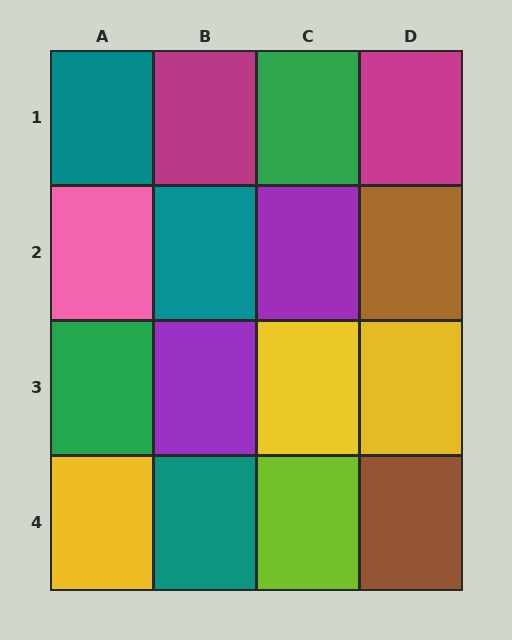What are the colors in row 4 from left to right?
Yellow, teal, lime, brown.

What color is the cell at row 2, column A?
Pink.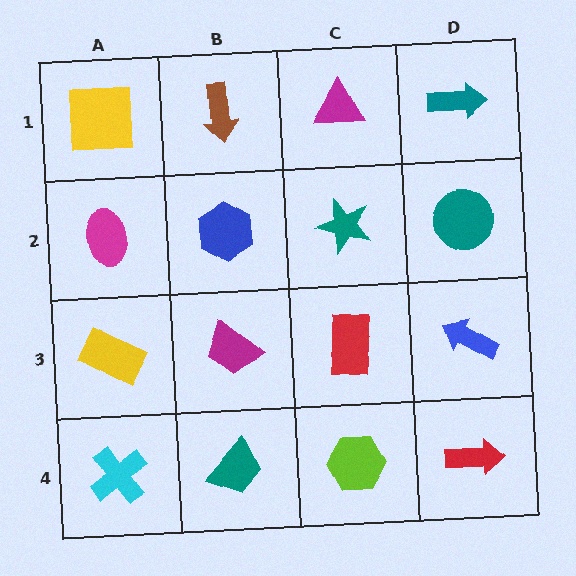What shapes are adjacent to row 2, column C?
A magenta triangle (row 1, column C), a red rectangle (row 3, column C), a blue hexagon (row 2, column B), a teal circle (row 2, column D).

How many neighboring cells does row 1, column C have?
3.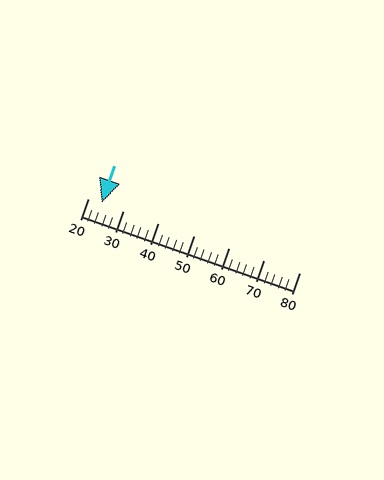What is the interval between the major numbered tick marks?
The major tick marks are spaced 10 units apart.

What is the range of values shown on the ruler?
The ruler shows values from 20 to 80.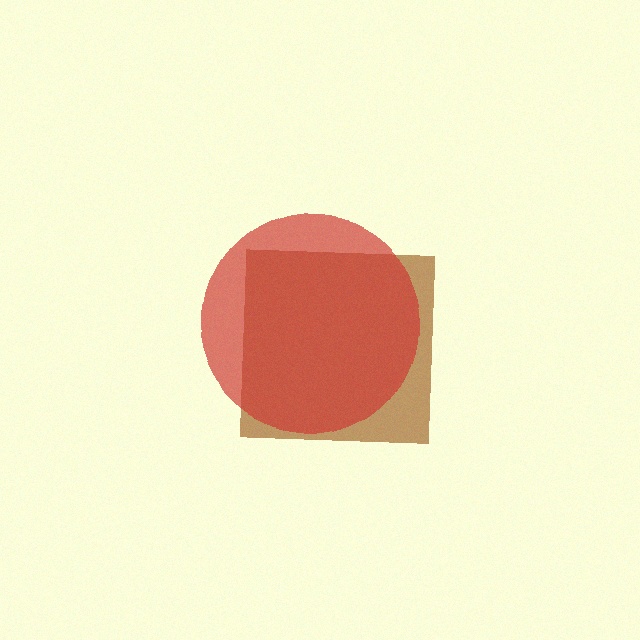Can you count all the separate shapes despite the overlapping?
Yes, there are 2 separate shapes.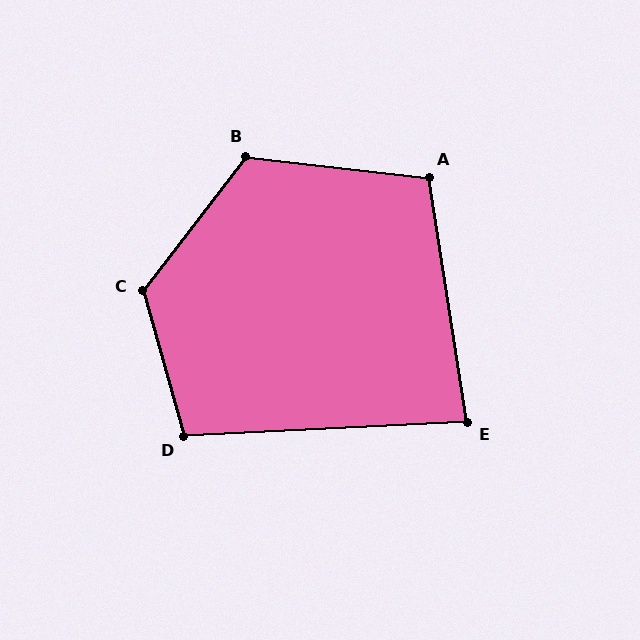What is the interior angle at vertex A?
Approximately 105 degrees (obtuse).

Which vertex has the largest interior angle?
C, at approximately 127 degrees.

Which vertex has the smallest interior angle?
E, at approximately 84 degrees.